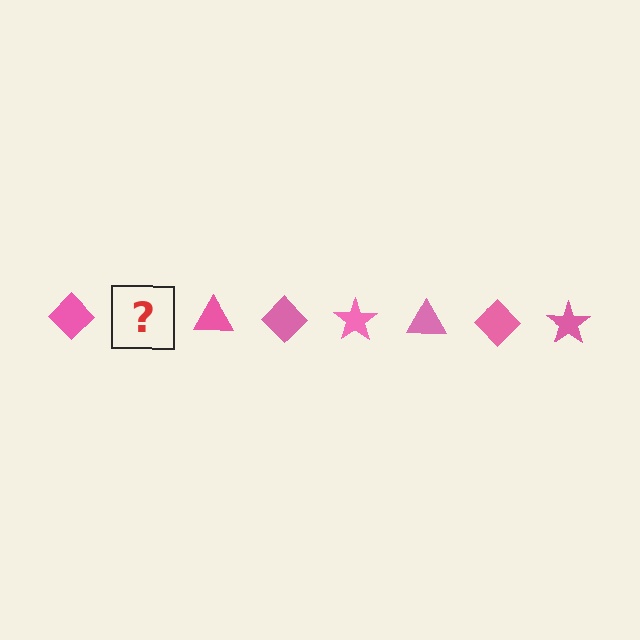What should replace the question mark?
The question mark should be replaced with a pink star.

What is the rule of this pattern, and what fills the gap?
The rule is that the pattern cycles through diamond, star, triangle shapes in pink. The gap should be filled with a pink star.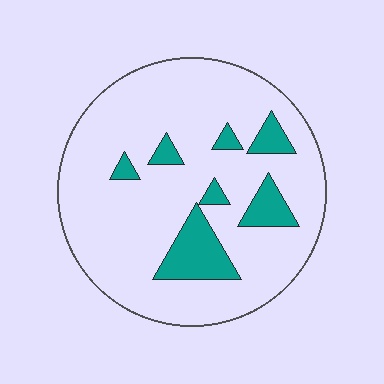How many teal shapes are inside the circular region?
7.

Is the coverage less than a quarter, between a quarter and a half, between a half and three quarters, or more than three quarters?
Less than a quarter.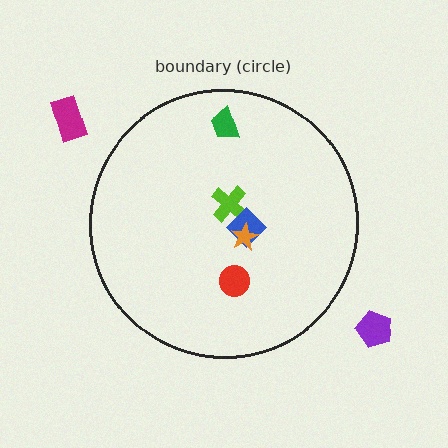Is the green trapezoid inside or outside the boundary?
Inside.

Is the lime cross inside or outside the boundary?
Inside.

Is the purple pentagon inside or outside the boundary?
Outside.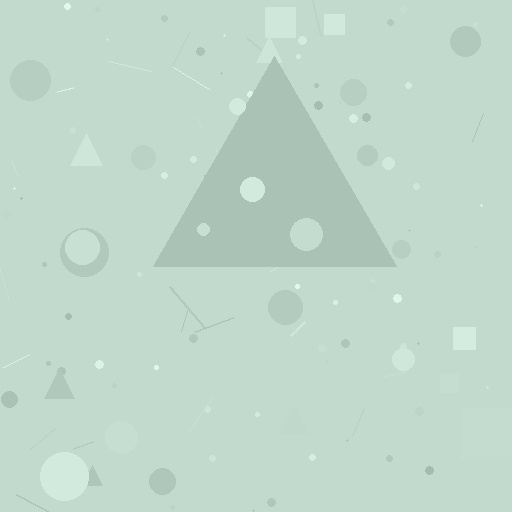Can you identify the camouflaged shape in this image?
The camouflaged shape is a triangle.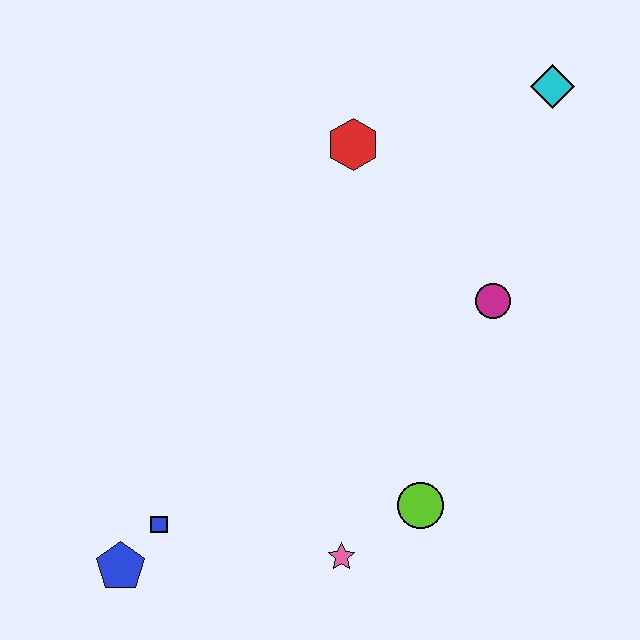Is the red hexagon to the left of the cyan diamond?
Yes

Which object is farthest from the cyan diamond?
The blue pentagon is farthest from the cyan diamond.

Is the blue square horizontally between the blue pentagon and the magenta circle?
Yes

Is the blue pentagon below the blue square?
Yes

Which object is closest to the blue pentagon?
The blue square is closest to the blue pentagon.